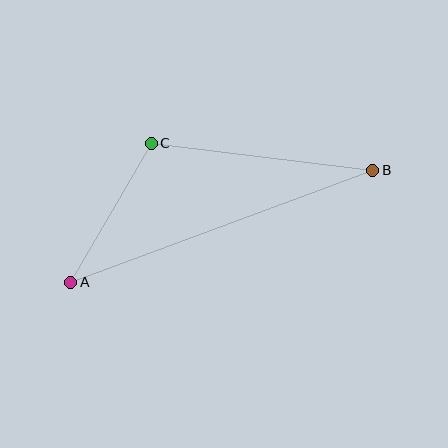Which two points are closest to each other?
Points A and C are closest to each other.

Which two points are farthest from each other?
Points A and B are farthest from each other.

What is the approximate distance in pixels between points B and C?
The distance between B and C is approximately 223 pixels.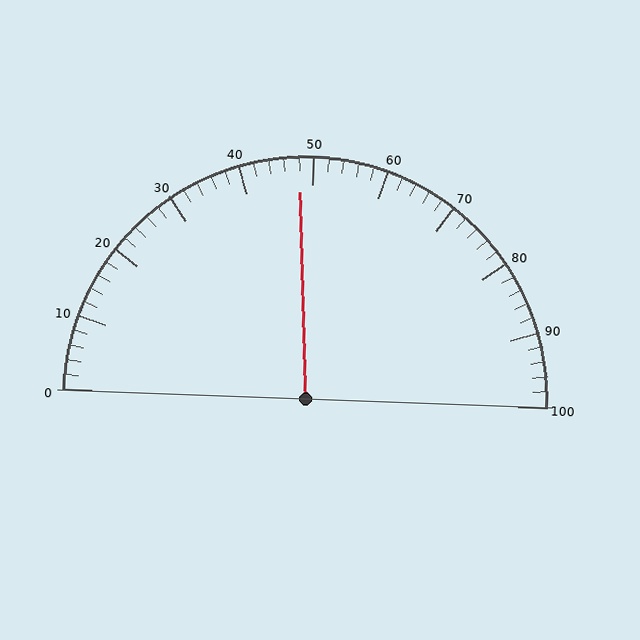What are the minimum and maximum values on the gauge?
The gauge ranges from 0 to 100.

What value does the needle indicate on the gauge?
The needle indicates approximately 48.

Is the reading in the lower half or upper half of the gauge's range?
The reading is in the lower half of the range (0 to 100).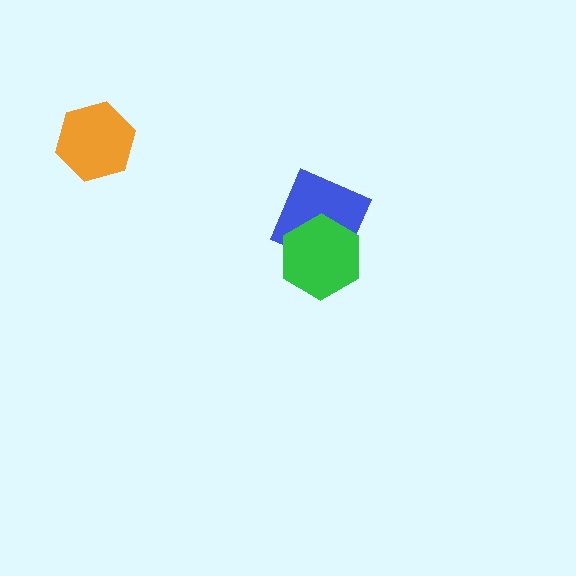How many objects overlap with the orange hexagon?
0 objects overlap with the orange hexagon.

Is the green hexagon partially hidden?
No, no other shape covers it.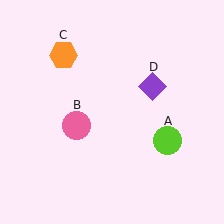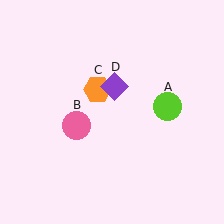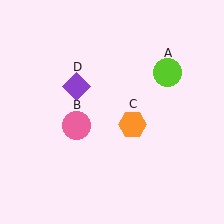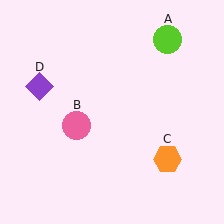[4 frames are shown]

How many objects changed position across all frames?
3 objects changed position: lime circle (object A), orange hexagon (object C), purple diamond (object D).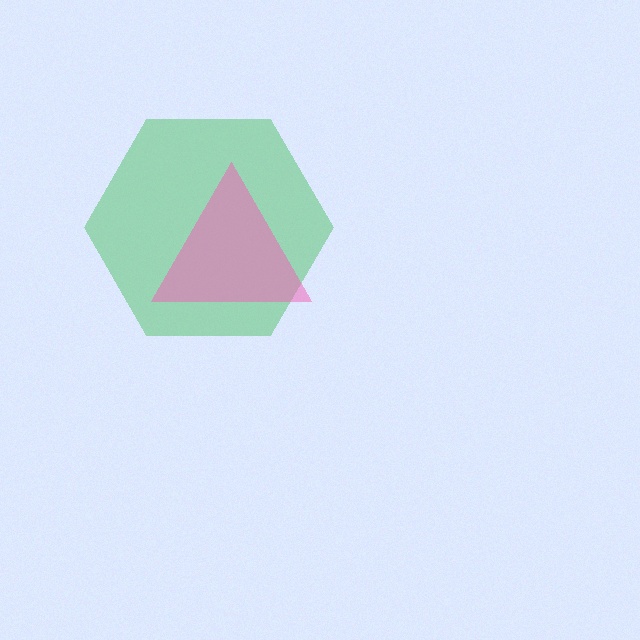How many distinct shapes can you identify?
There are 2 distinct shapes: a green hexagon, a pink triangle.